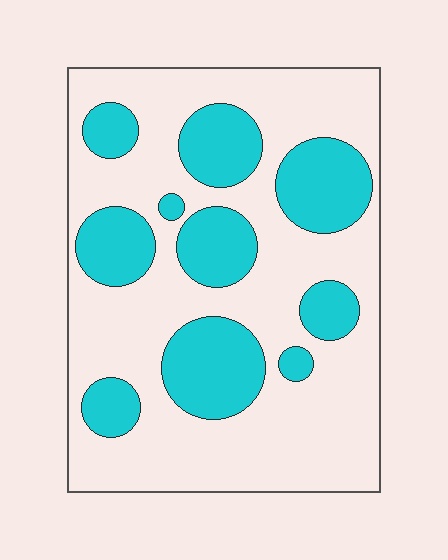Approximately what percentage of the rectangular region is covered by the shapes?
Approximately 30%.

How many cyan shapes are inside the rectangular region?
10.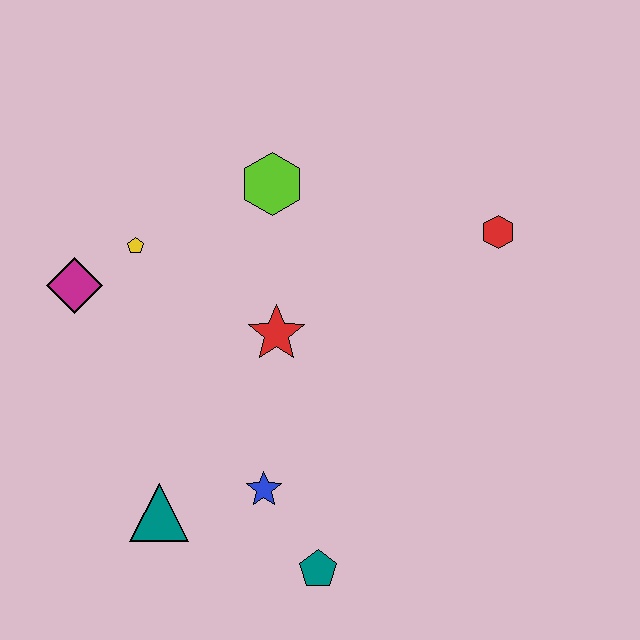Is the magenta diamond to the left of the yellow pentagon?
Yes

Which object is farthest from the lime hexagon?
The teal pentagon is farthest from the lime hexagon.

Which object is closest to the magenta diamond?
The yellow pentagon is closest to the magenta diamond.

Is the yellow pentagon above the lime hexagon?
No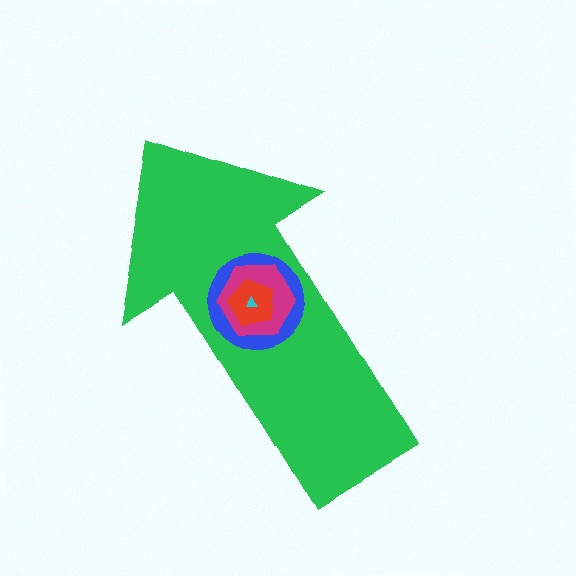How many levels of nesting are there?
5.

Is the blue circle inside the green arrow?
Yes.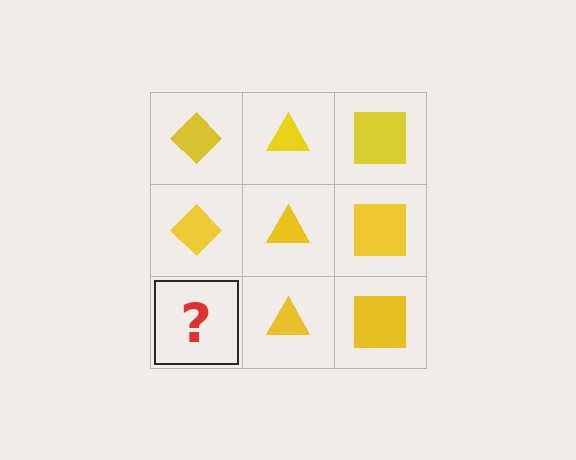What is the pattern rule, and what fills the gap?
The rule is that each column has a consistent shape. The gap should be filled with a yellow diamond.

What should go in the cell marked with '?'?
The missing cell should contain a yellow diamond.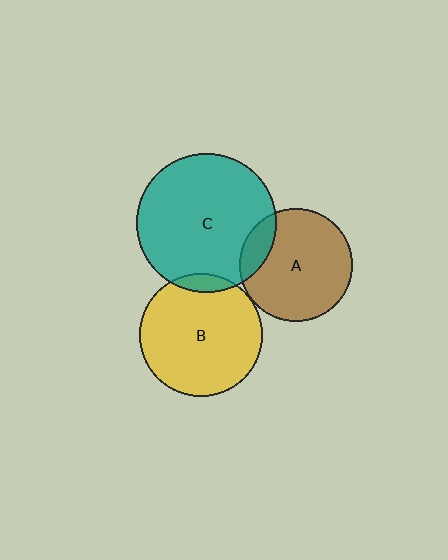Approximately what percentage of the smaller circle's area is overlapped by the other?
Approximately 5%.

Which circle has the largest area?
Circle C (teal).